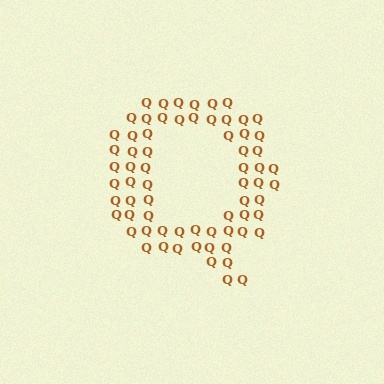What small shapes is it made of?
It is made of small letter Q's.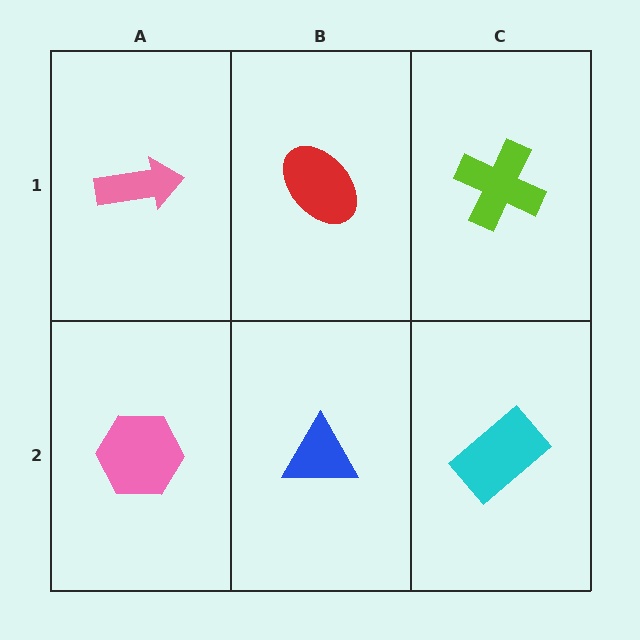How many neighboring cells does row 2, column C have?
2.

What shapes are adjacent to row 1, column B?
A blue triangle (row 2, column B), a pink arrow (row 1, column A), a lime cross (row 1, column C).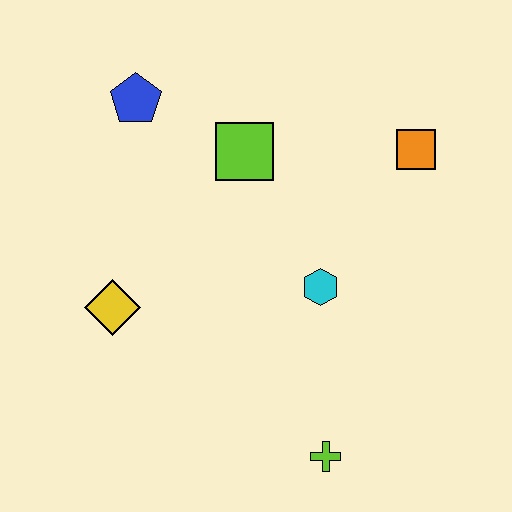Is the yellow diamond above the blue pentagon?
No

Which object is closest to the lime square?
The blue pentagon is closest to the lime square.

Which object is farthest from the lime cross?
The blue pentagon is farthest from the lime cross.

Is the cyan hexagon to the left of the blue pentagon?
No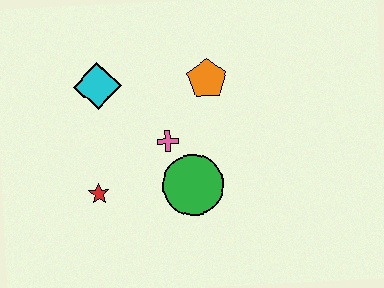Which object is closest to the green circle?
The pink cross is closest to the green circle.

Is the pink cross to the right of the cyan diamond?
Yes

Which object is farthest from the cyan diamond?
The green circle is farthest from the cyan diamond.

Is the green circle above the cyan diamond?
No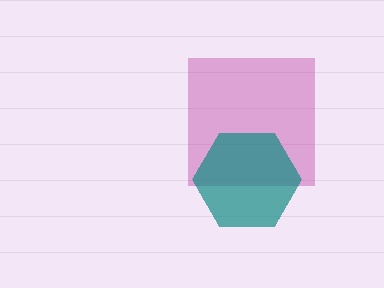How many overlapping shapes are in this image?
There are 2 overlapping shapes in the image.